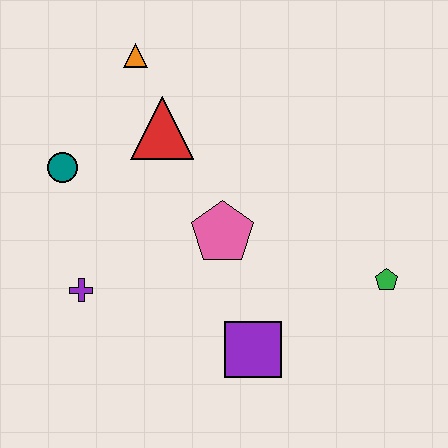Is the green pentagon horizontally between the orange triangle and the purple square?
No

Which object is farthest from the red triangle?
The green pentagon is farthest from the red triangle.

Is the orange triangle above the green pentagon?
Yes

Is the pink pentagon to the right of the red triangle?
Yes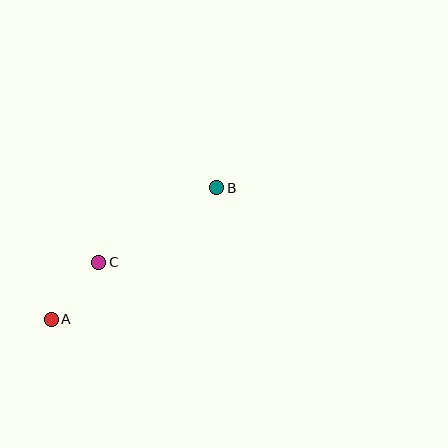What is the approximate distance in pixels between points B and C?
The distance between B and C is approximately 140 pixels.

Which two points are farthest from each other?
Points A and B are farthest from each other.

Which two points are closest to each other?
Points A and C are closest to each other.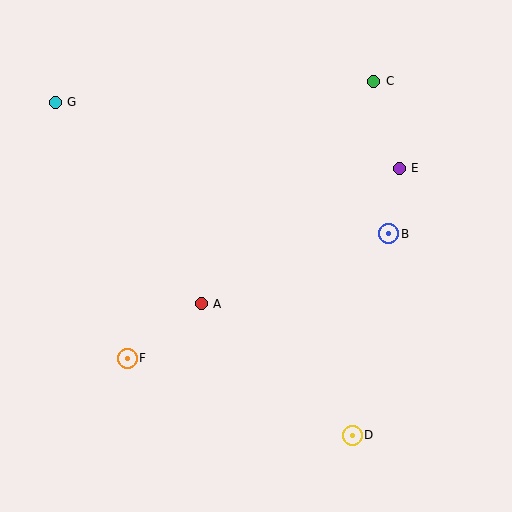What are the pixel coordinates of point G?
Point G is at (55, 102).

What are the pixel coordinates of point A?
Point A is at (201, 304).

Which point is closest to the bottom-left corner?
Point F is closest to the bottom-left corner.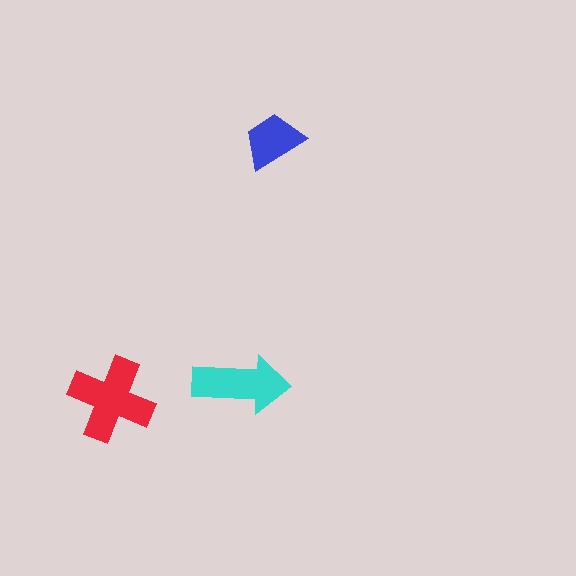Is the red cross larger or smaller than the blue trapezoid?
Larger.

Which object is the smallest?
The blue trapezoid.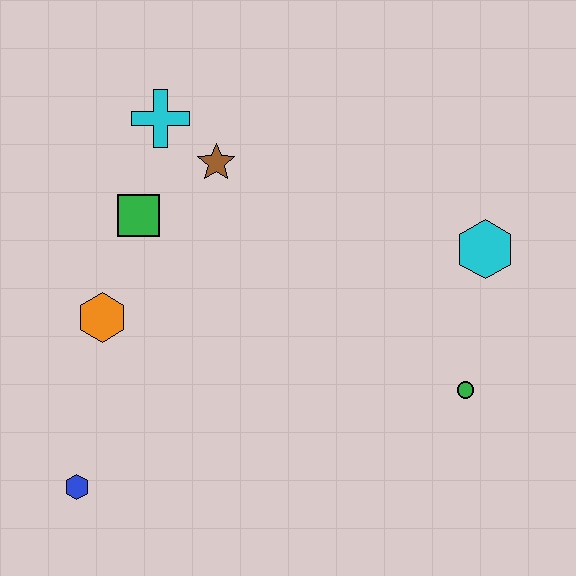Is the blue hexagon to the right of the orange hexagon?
No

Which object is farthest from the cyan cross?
The green circle is farthest from the cyan cross.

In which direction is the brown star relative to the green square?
The brown star is to the right of the green square.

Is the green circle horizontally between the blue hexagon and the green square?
No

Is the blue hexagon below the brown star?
Yes